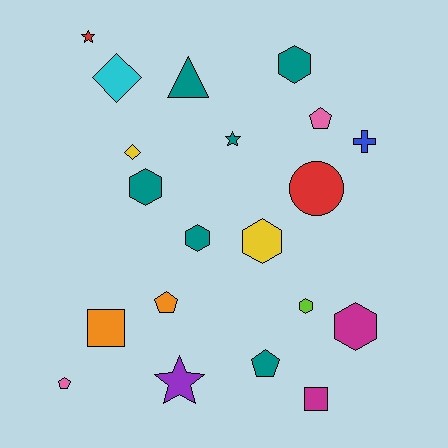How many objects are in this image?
There are 20 objects.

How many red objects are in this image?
There are 2 red objects.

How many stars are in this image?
There are 3 stars.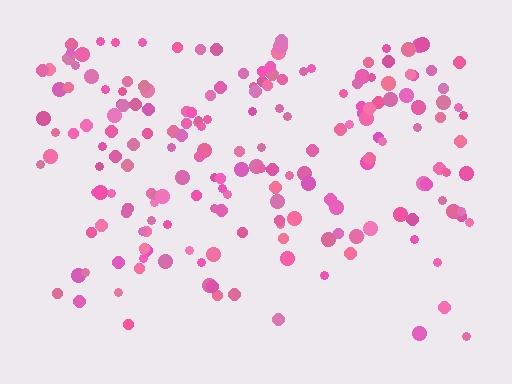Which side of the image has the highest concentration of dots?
The top.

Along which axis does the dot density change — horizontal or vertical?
Vertical.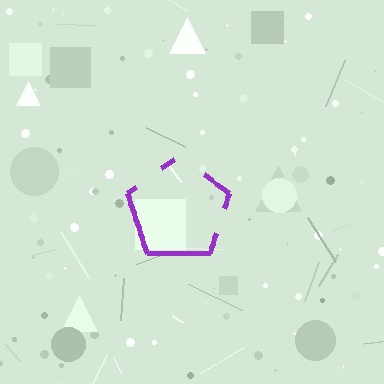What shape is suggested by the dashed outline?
The dashed outline suggests a pentagon.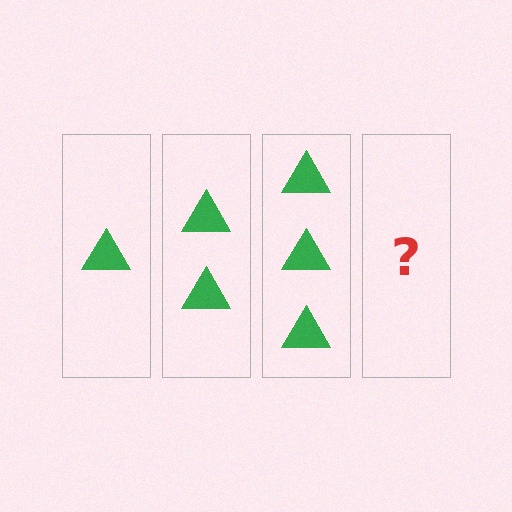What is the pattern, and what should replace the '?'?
The pattern is that each step adds one more triangle. The '?' should be 4 triangles.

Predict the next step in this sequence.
The next step is 4 triangles.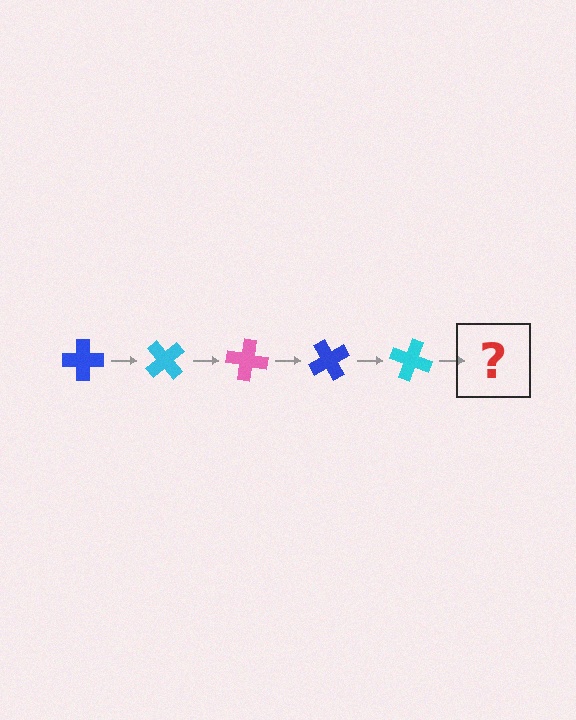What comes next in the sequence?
The next element should be a pink cross, rotated 250 degrees from the start.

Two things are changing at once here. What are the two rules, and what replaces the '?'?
The two rules are that it rotates 50 degrees each step and the color cycles through blue, cyan, and pink. The '?' should be a pink cross, rotated 250 degrees from the start.